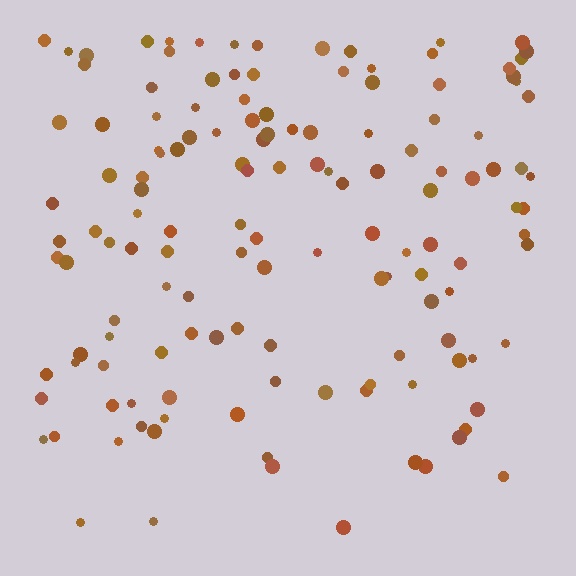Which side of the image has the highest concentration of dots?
The top.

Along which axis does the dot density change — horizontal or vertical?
Vertical.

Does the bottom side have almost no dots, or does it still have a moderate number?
Still a moderate number, just noticeably fewer than the top.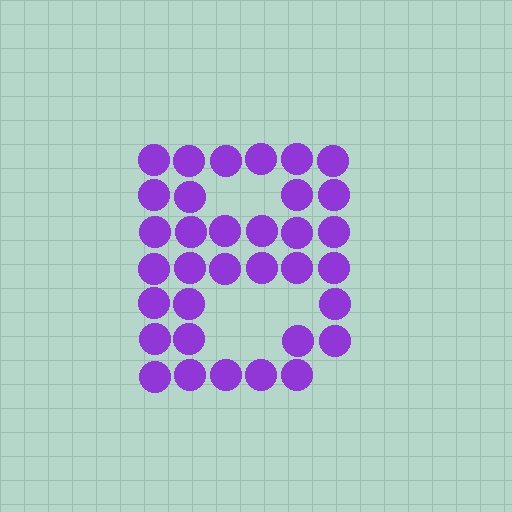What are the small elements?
The small elements are circles.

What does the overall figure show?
The overall figure shows the letter B.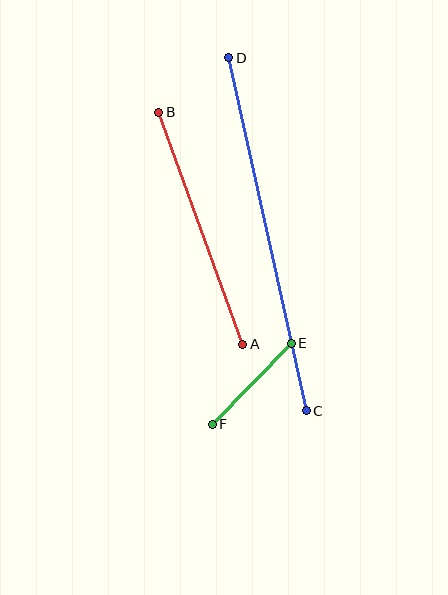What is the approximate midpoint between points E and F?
The midpoint is at approximately (252, 384) pixels.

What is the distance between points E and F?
The distance is approximately 113 pixels.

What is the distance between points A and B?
The distance is approximately 247 pixels.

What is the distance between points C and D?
The distance is approximately 362 pixels.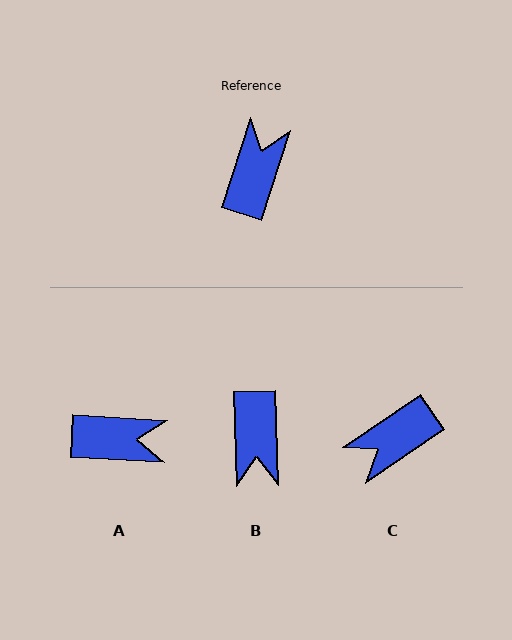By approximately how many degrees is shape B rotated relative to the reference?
Approximately 161 degrees clockwise.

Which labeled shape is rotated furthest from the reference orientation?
B, about 161 degrees away.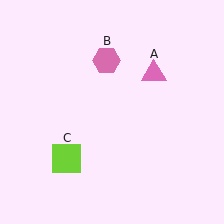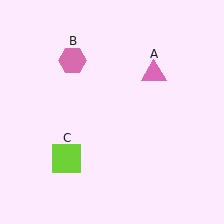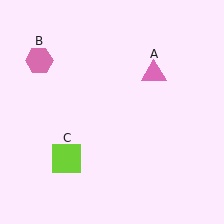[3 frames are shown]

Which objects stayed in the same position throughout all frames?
Pink triangle (object A) and lime square (object C) remained stationary.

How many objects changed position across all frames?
1 object changed position: pink hexagon (object B).